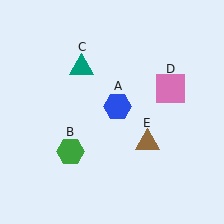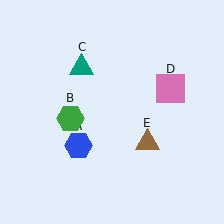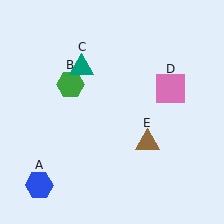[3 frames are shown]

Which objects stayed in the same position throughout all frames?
Teal triangle (object C) and pink square (object D) and brown triangle (object E) remained stationary.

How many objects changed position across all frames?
2 objects changed position: blue hexagon (object A), green hexagon (object B).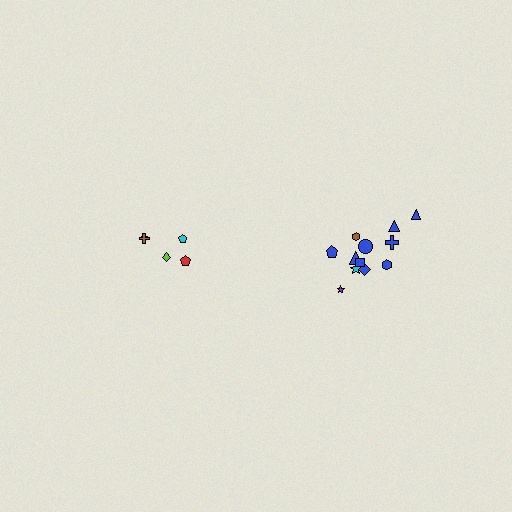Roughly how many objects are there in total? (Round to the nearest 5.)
Roughly 15 objects in total.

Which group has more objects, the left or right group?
The right group.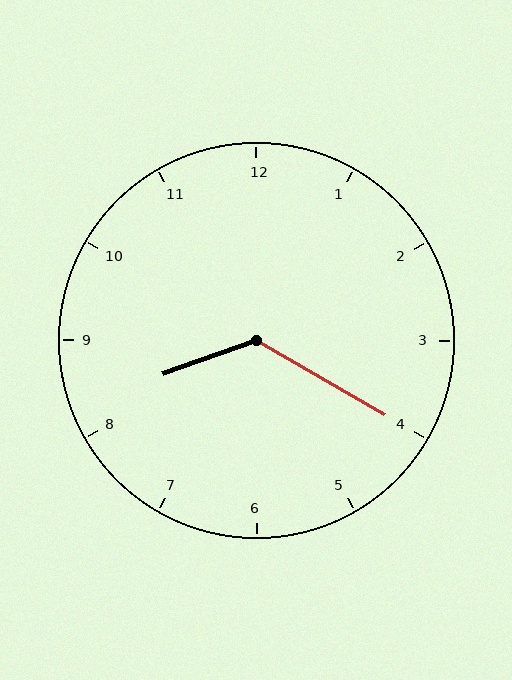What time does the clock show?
8:20.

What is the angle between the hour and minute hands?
Approximately 130 degrees.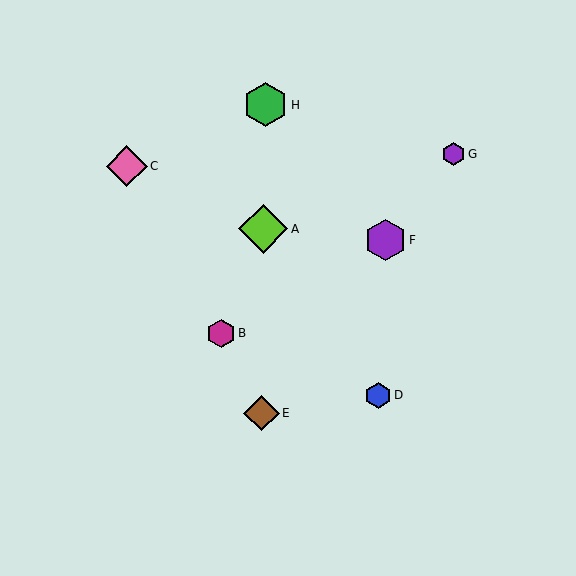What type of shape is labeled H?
Shape H is a green hexagon.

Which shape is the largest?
The lime diamond (labeled A) is the largest.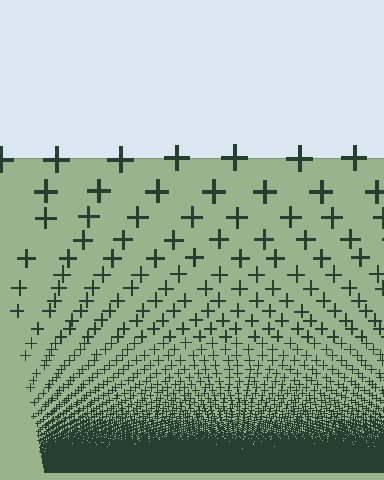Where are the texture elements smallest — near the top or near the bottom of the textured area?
Near the bottom.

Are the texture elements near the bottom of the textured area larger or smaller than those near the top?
Smaller. The gradient is inverted — elements near the bottom are smaller and denser.